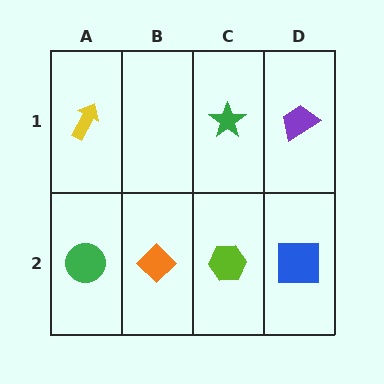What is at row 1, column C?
A green star.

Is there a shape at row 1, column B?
No, that cell is empty.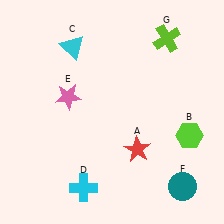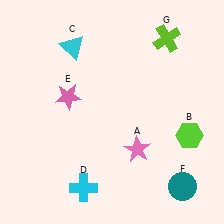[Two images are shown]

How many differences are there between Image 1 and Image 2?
There is 1 difference between the two images.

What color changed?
The star (A) changed from red in Image 1 to pink in Image 2.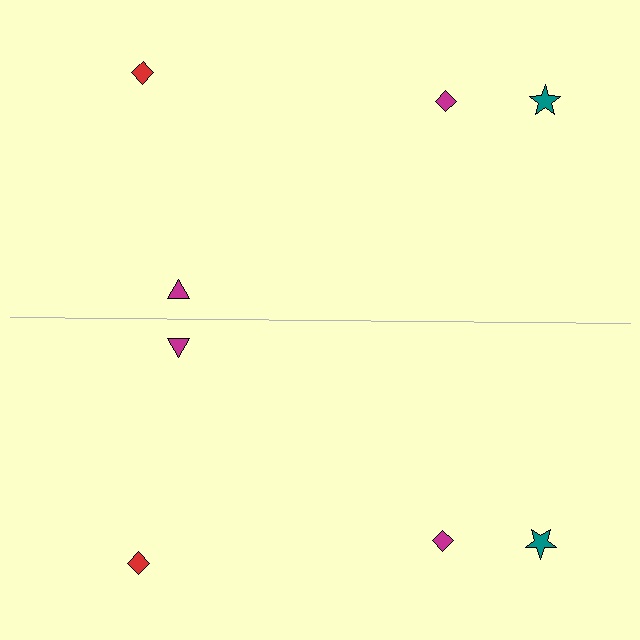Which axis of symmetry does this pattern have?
The pattern has a horizontal axis of symmetry running through the center of the image.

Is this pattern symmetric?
Yes, this pattern has bilateral (reflection) symmetry.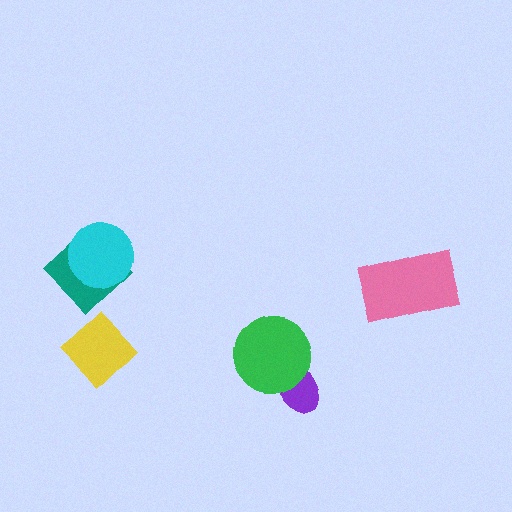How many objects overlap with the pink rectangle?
0 objects overlap with the pink rectangle.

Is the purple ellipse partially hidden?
Yes, it is partially covered by another shape.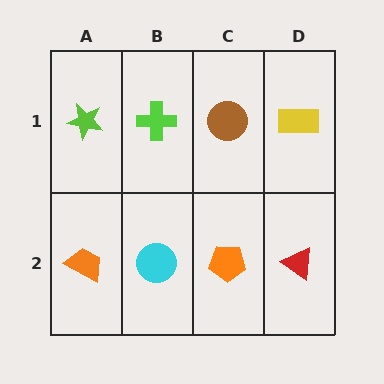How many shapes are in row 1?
4 shapes.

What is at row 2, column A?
An orange trapezoid.